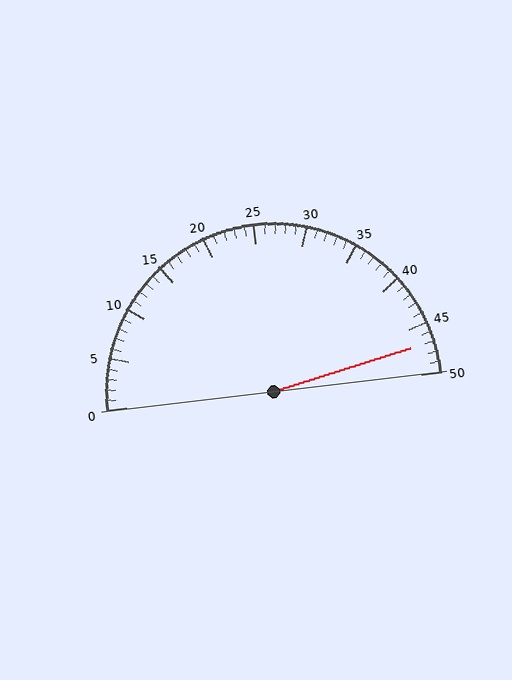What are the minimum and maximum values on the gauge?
The gauge ranges from 0 to 50.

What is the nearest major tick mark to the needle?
The nearest major tick mark is 45.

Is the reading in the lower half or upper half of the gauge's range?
The reading is in the upper half of the range (0 to 50).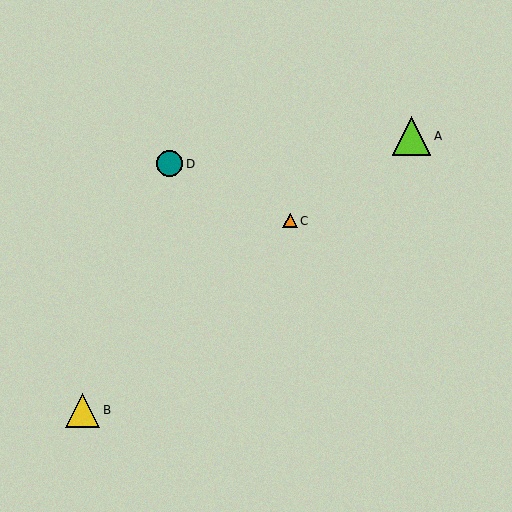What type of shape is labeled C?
Shape C is an orange triangle.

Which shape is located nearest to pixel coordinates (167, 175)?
The teal circle (labeled D) at (170, 164) is nearest to that location.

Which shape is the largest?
The lime triangle (labeled A) is the largest.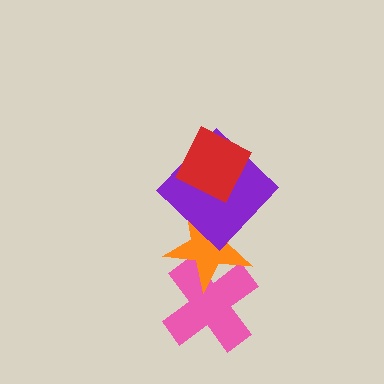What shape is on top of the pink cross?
The orange star is on top of the pink cross.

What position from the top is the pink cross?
The pink cross is 4th from the top.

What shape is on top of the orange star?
The purple diamond is on top of the orange star.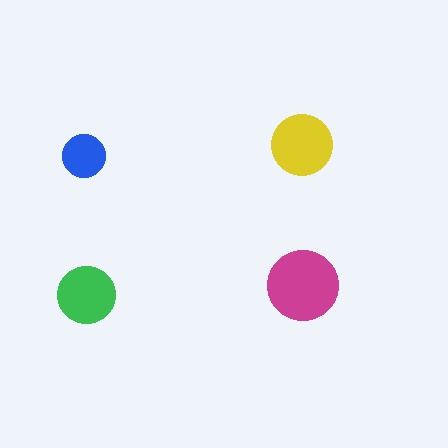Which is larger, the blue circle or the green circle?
The green one.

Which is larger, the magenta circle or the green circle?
The magenta one.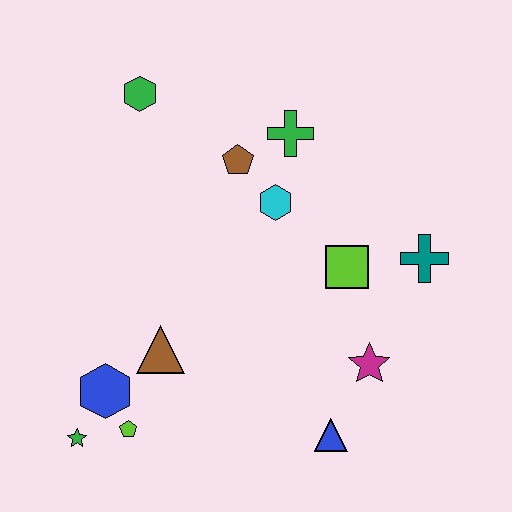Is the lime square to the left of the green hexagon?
No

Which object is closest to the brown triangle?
The blue hexagon is closest to the brown triangle.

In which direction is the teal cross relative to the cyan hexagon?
The teal cross is to the right of the cyan hexagon.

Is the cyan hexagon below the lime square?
No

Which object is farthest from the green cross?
The green star is farthest from the green cross.